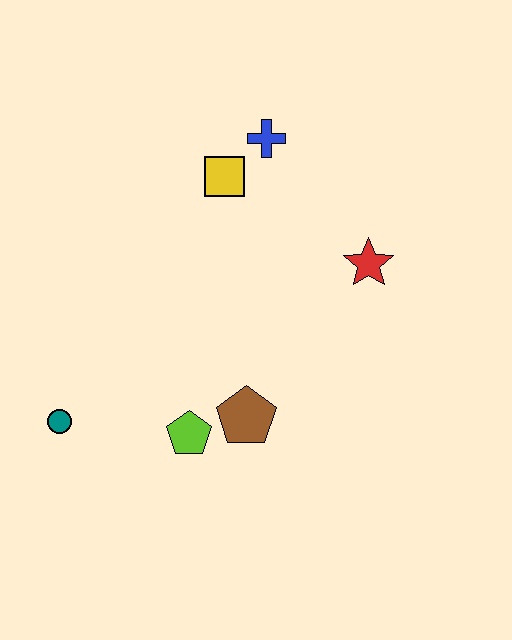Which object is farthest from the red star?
The teal circle is farthest from the red star.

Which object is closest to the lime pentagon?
The brown pentagon is closest to the lime pentagon.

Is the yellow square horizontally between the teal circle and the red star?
Yes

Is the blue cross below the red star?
No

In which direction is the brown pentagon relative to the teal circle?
The brown pentagon is to the right of the teal circle.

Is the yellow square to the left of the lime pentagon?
No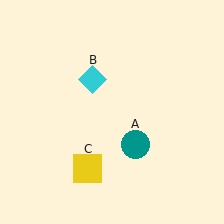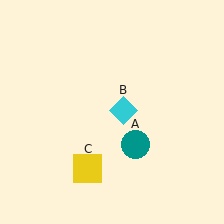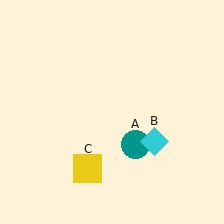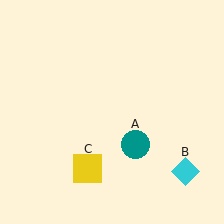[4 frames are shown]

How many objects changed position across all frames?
1 object changed position: cyan diamond (object B).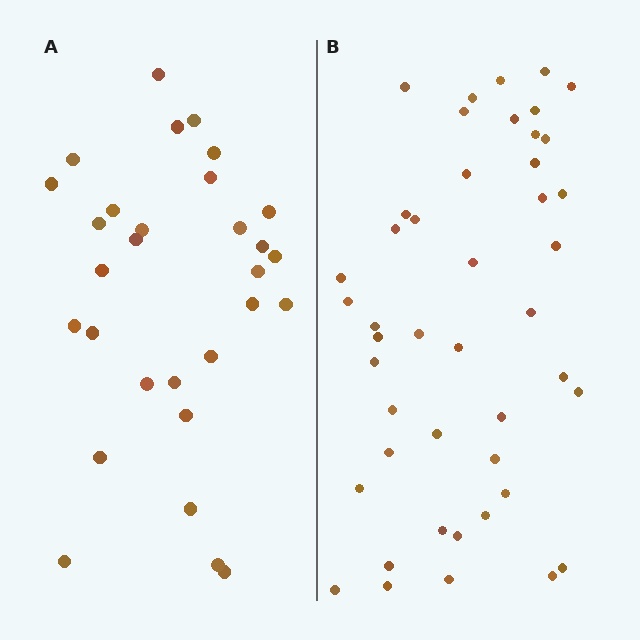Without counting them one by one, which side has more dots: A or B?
Region B (the right region) has more dots.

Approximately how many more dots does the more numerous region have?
Region B has approximately 15 more dots than region A.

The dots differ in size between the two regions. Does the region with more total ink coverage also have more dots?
No. Region A has more total ink coverage because its dots are larger, but region B actually contains more individual dots. Total area can be misleading — the number of items is what matters here.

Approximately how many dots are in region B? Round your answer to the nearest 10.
About 40 dots. (The exact count is 45, which rounds to 40.)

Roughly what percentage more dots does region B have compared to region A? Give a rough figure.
About 50% more.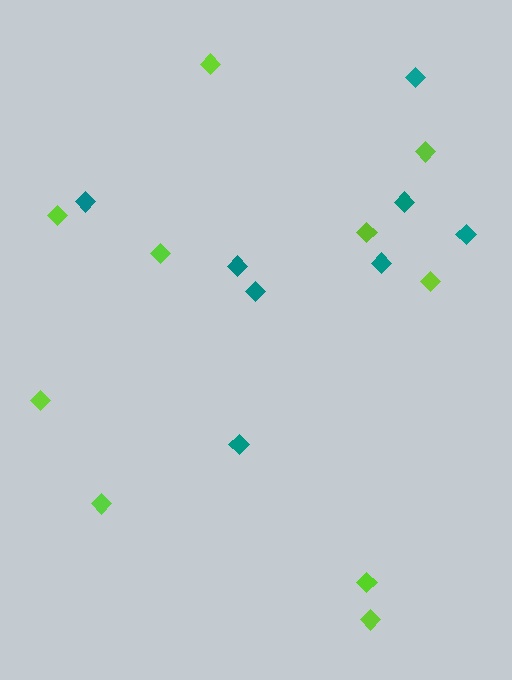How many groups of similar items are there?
There are 2 groups: one group of teal diamonds (8) and one group of lime diamonds (10).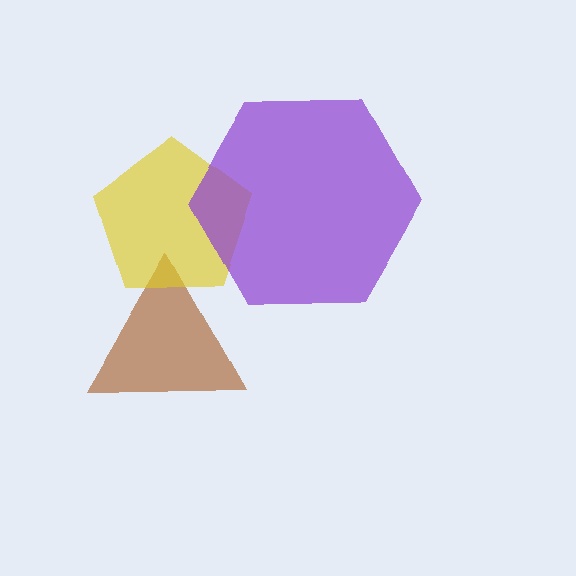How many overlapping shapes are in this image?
There are 3 overlapping shapes in the image.